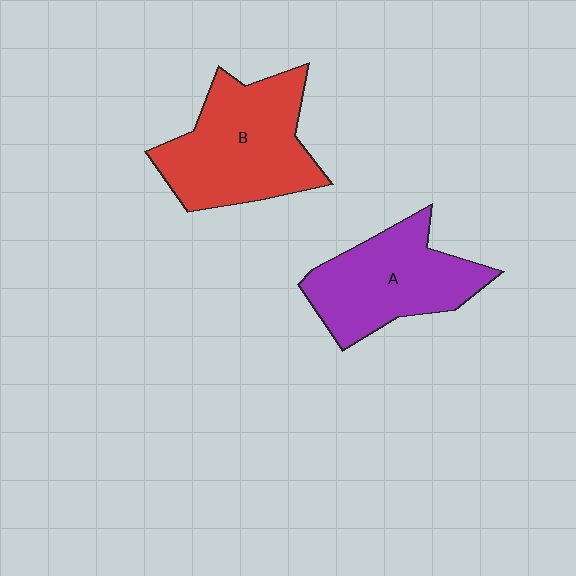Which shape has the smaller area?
Shape A (purple).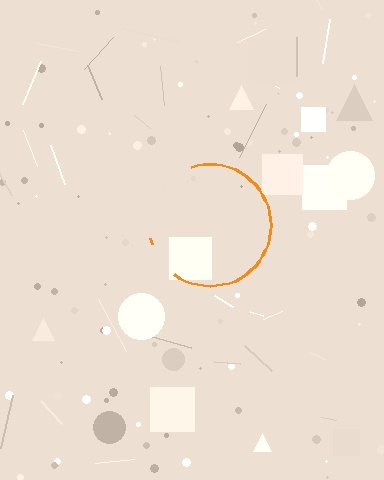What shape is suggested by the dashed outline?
The dashed outline suggests a circle.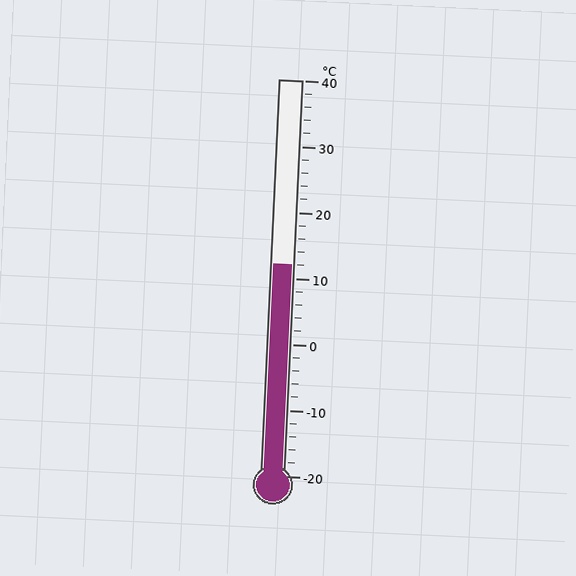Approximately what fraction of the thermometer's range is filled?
The thermometer is filled to approximately 55% of its range.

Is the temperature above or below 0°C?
The temperature is above 0°C.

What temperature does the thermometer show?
The thermometer shows approximately 12°C.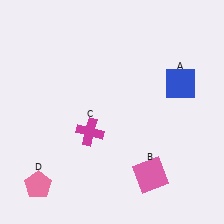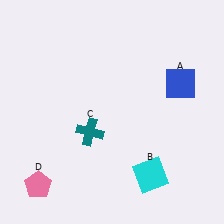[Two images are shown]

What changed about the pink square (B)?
In Image 1, B is pink. In Image 2, it changed to cyan.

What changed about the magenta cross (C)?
In Image 1, C is magenta. In Image 2, it changed to teal.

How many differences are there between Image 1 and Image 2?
There are 2 differences between the two images.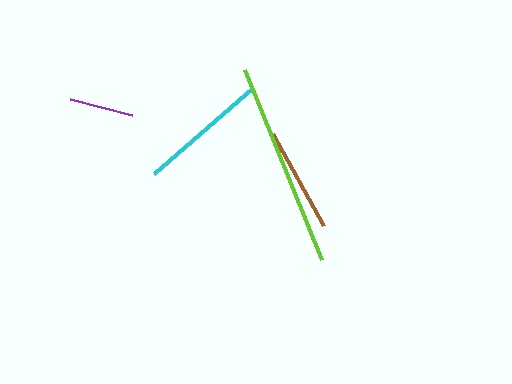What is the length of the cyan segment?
The cyan segment is approximately 131 pixels long.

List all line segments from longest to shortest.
From longest to shortest: lime, cyan, brown, purple.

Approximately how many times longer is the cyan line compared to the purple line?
The cyan line is approximately 2.1 times the length of the purple line.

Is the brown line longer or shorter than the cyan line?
The cyan line is longer than the brown line.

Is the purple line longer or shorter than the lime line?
The lime line is longer than the purple line.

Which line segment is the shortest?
The purple line is the shortest at approximately 64 pixels.